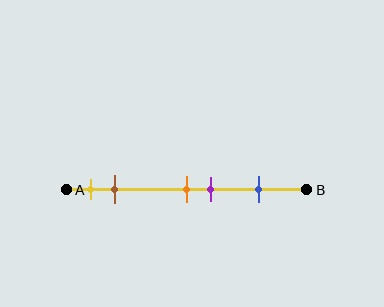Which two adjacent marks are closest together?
The orange and purple marks are the closest adjacent pair.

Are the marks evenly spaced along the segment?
No, the marks are not evenly spaced.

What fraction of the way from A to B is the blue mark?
The blue mark is approximately 80% (0.8) of the way from A to B.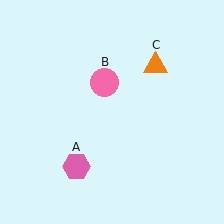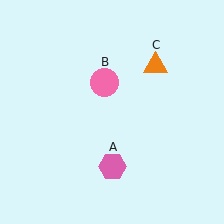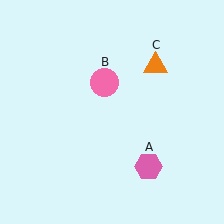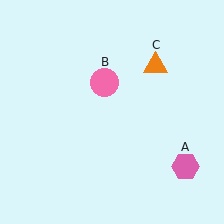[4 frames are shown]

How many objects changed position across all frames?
1 object changed position: pink hexagon (object A).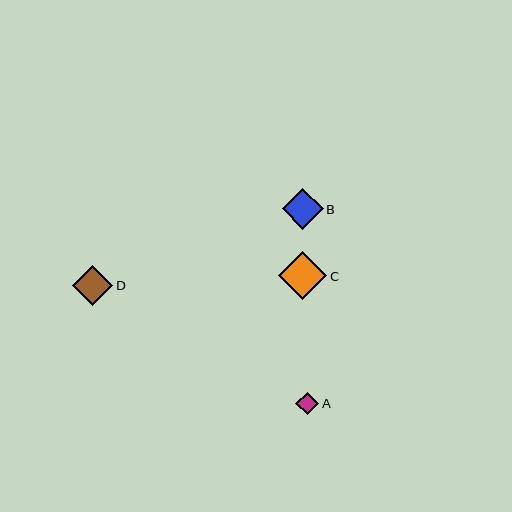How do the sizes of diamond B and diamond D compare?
Diamond B and diamond D are approximately the same size.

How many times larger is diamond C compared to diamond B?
Diamond C is approximately 1.2 times the size of diamond B.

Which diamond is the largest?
Diamond C is the largest with a size of approximately 48 pixels.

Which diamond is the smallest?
Diamond A is the smallest with a size of approximately 23 pixels.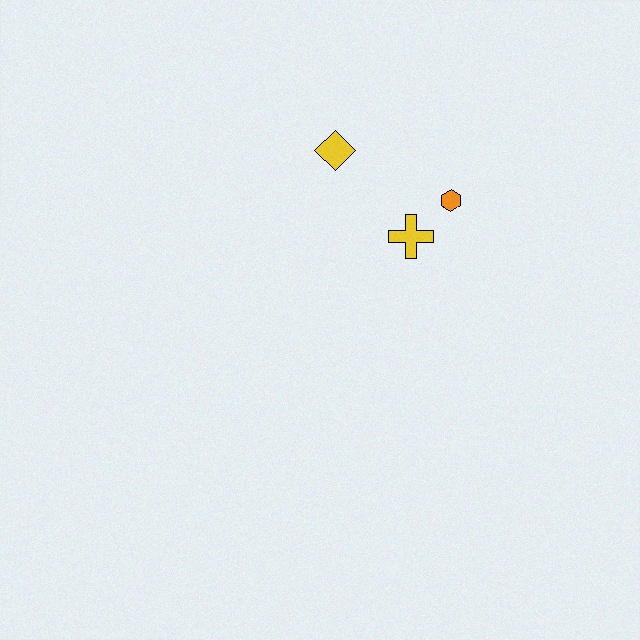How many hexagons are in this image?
There is 1 hexagon.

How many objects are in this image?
There are 3 objects.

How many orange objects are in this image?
There is 1 orange object.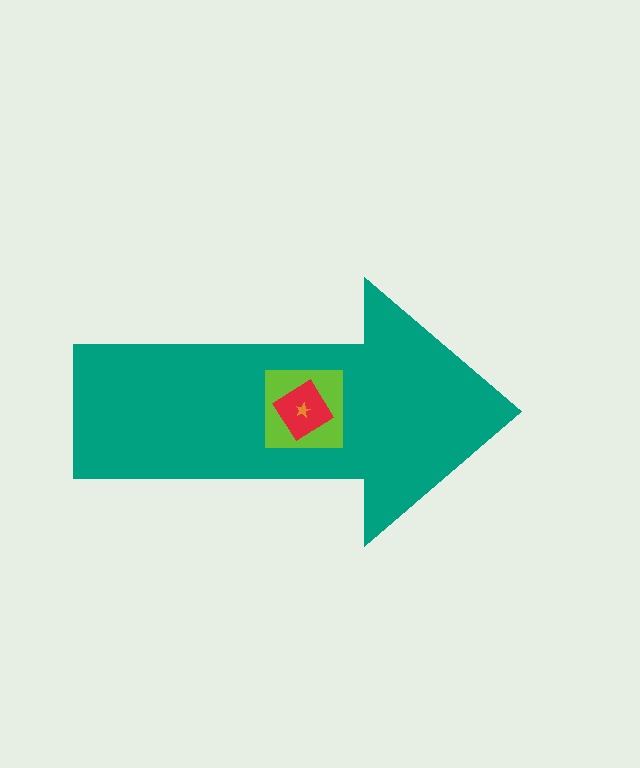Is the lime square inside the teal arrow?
Yes.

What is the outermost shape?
The teal arrow.